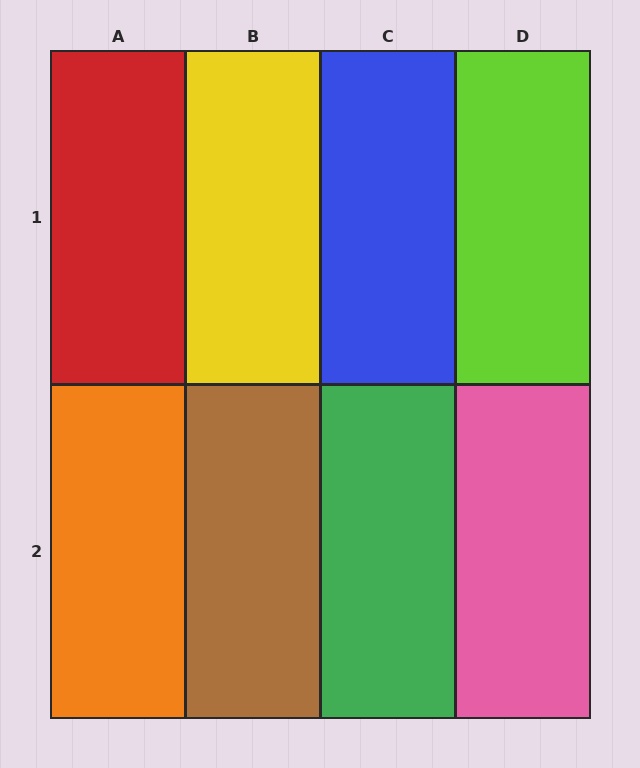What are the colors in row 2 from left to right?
Orange, brown, green, pink.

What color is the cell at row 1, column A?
Red.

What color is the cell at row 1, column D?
Lime.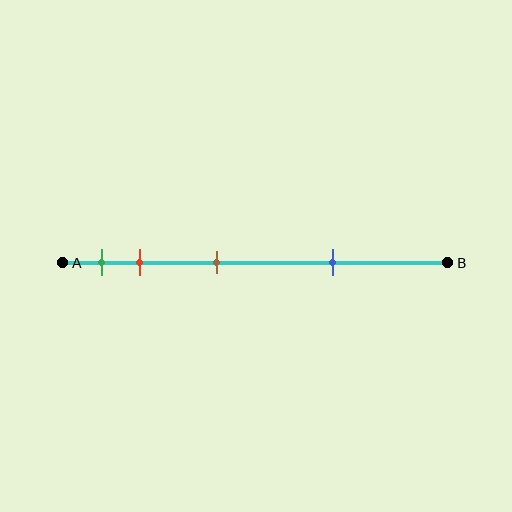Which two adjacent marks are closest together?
The green and red marks are the closest adjacent pair.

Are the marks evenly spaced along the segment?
No, the marks are not evenly spaced.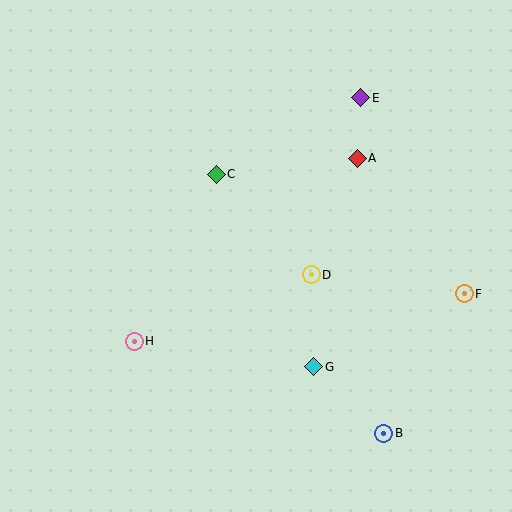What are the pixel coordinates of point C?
Point C is at (216, 174).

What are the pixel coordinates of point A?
Point A is at (357, 158).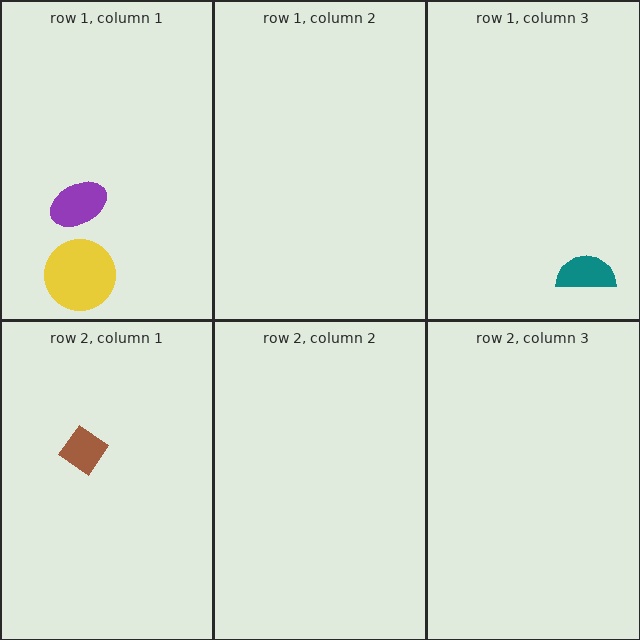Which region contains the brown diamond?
The row 2, column 1 region.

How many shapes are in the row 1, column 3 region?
1.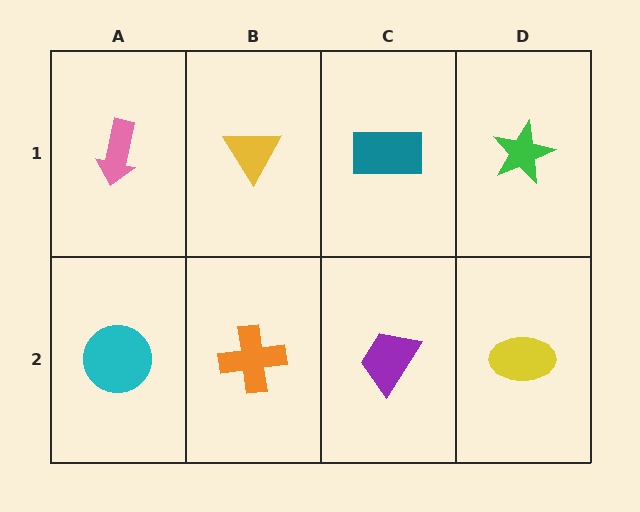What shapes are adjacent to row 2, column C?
A teal rectangle (row 1, column C), an orange cross (row 2, column B), a yellow ellipse (row 2, column D).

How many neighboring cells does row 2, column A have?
2.